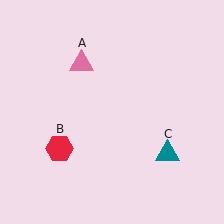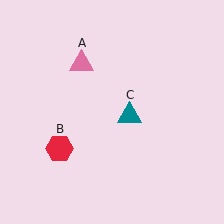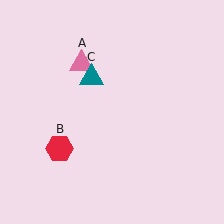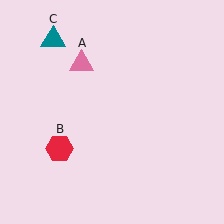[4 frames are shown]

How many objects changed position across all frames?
1 object changed position: teal triangle (object C).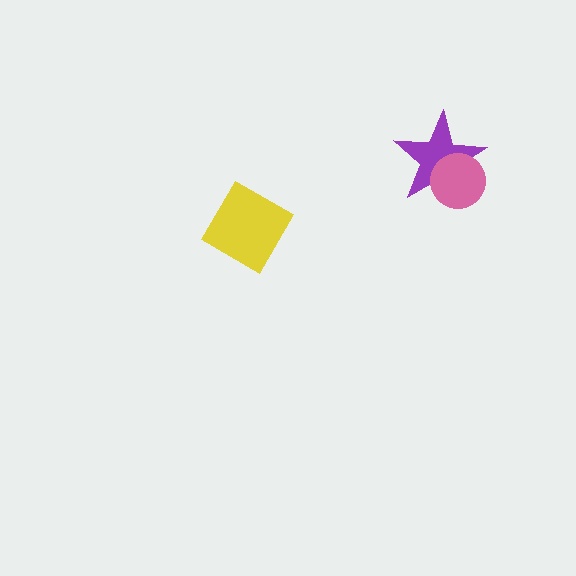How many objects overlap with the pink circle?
1 object overlaps with the pink circle.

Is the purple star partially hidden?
Yes, it is partially covered by another shape.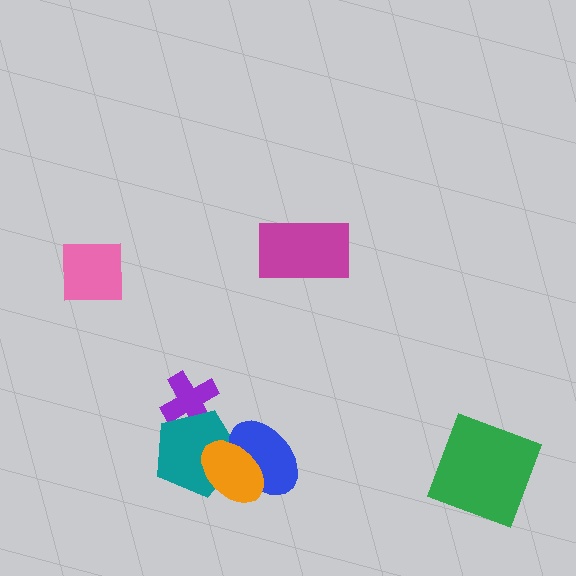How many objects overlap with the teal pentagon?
3 objects overlap with the teal pentagon.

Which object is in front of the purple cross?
The teal pentagon is in front of the purple cross.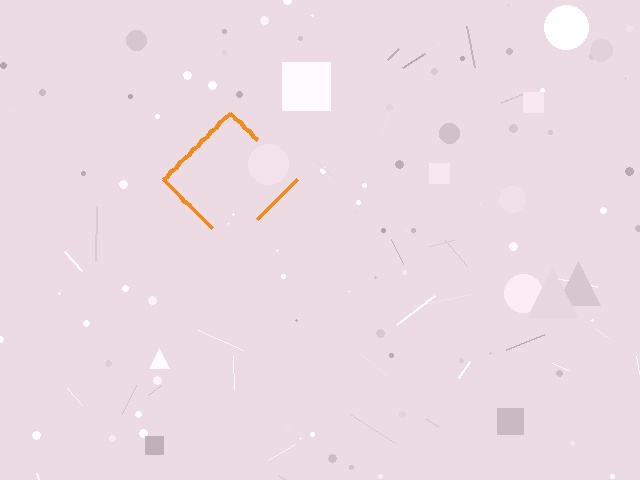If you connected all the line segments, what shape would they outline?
They would outline a diamond.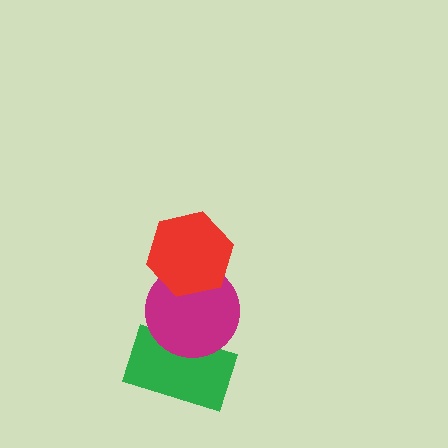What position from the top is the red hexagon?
The red hexagon is 1st from the top.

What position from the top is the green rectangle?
The green rectangle is 3rd from the top.